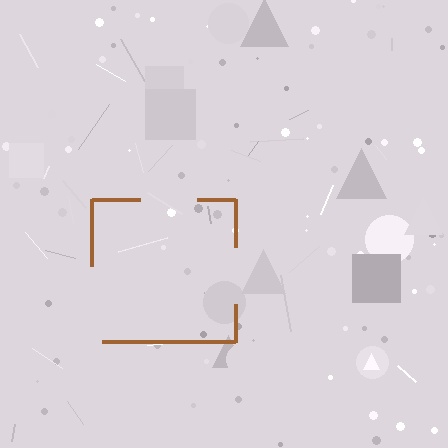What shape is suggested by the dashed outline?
The dashed outline suggests a square.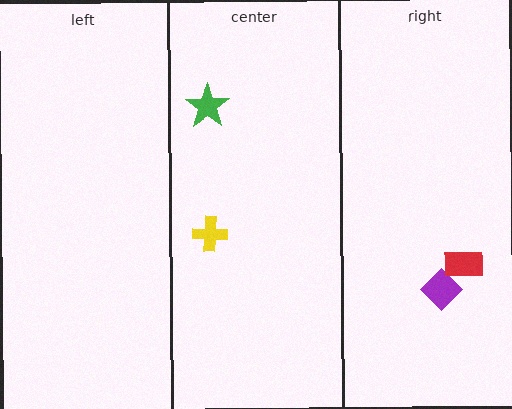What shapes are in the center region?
The yellow cross, the green star.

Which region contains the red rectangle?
The right region.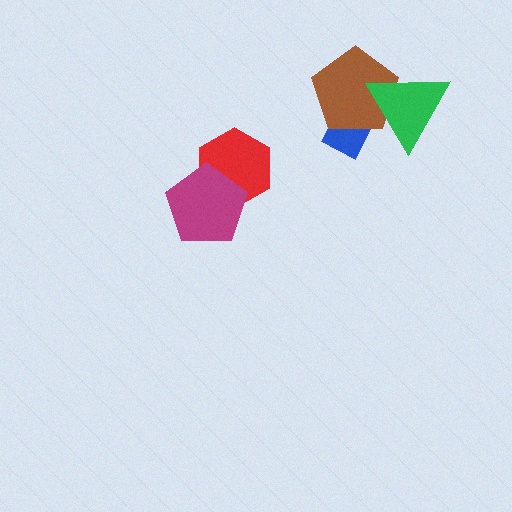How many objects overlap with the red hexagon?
1 object overlaps with the red hexagon.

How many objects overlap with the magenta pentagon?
1 object overlaps with the magenta pentagon.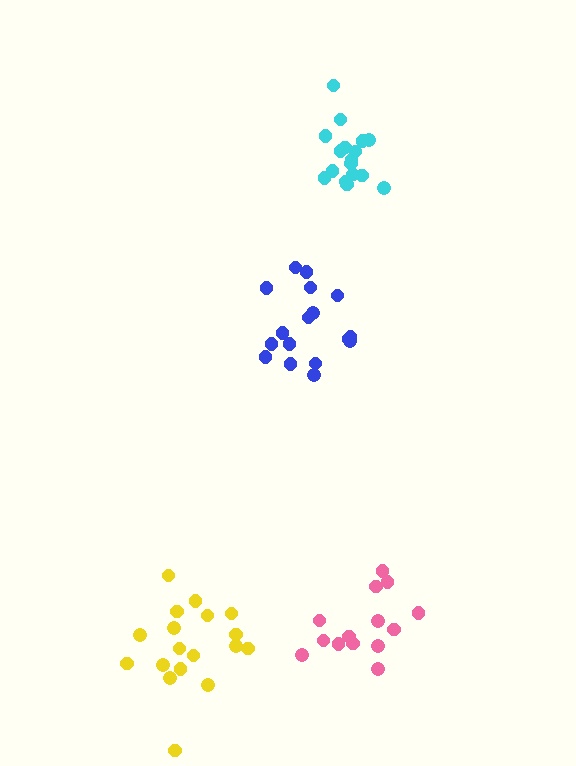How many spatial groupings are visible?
There are 4 spatial groupings.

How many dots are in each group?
Group 1: 19 dots, Group 2: 17 dots, Group 3: 17 dots, Group 4: 14 dots (67 total).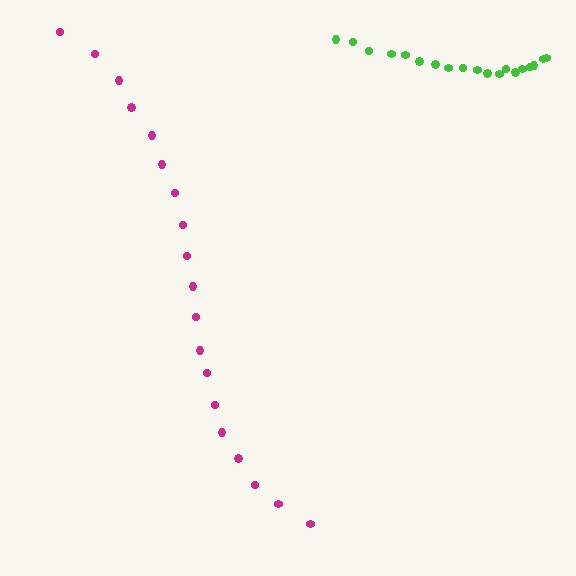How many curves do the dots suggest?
There are 2 distinct paths.